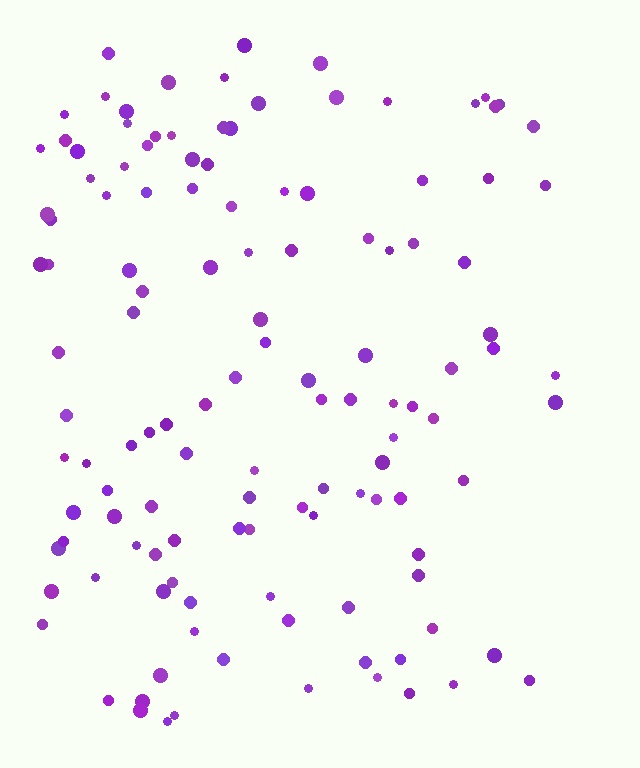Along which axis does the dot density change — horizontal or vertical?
Horizontal.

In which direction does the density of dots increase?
From right to left, with the left side densest.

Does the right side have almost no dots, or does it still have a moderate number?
Still a moderate number, just noticeably fewer than the left.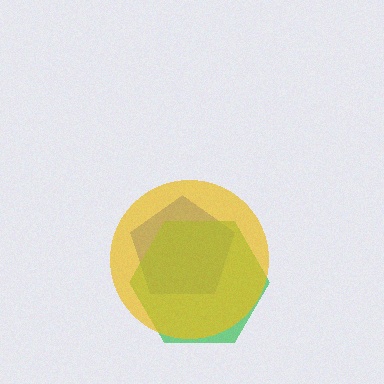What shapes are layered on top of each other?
The layered shapes are: a blue pentagon, a green hexagon, a yellow circle.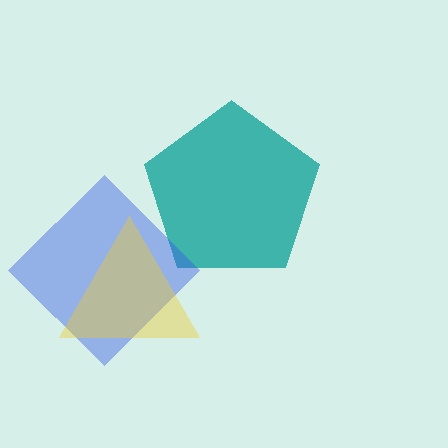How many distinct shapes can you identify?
There are 3 distinct shapes: a teal pentagon, a blue diamond, a yellow triangle.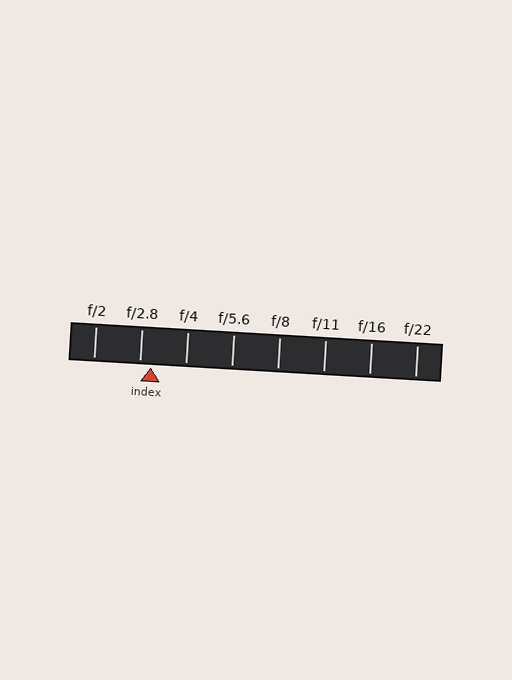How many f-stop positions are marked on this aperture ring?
There are 8 f-stop positions marked.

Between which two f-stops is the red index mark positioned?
The index mark is between f/2.8 and f/4.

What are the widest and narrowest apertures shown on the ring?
The widest aperture shown is f/2 and the narrowest is f/22.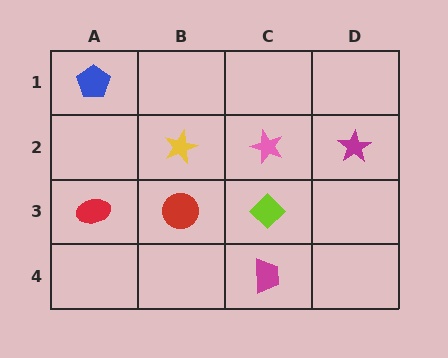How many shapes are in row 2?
3 shapes.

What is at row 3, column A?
A red ellipse.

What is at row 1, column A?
A blue pentagon.